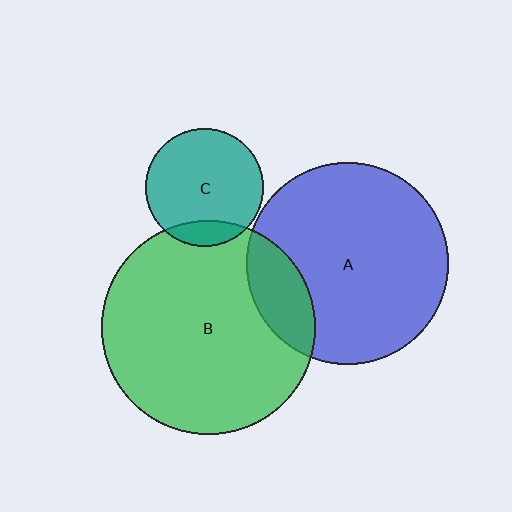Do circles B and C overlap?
Yes.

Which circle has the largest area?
Circle B (green).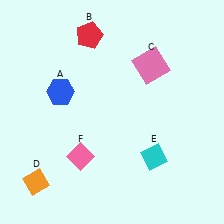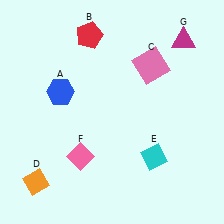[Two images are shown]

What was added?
A magenta triangle (G) was added in Image 2.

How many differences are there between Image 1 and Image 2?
There is 1 difference between the two images.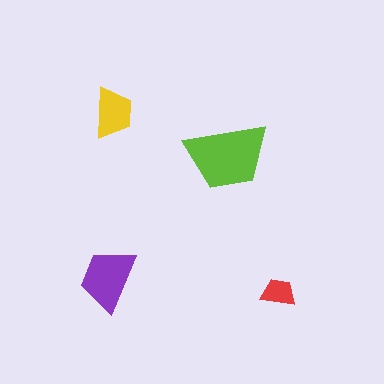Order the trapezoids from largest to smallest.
the lime one, the purple one, the yellow one, the red one.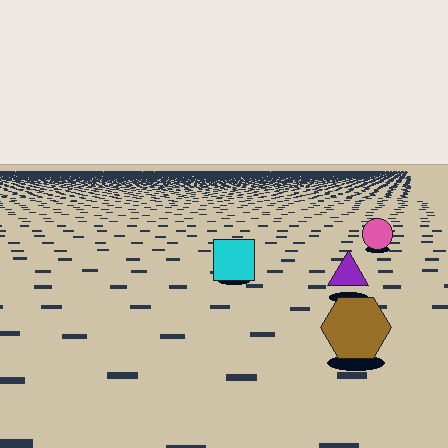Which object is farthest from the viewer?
The pink circle is farthest from the viewer. It appears smaller and the ground texture around it is denser.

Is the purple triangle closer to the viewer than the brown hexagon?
No. The brown hexagon is closer — you can tell from the texture gradient: the ground texture is coarser near it.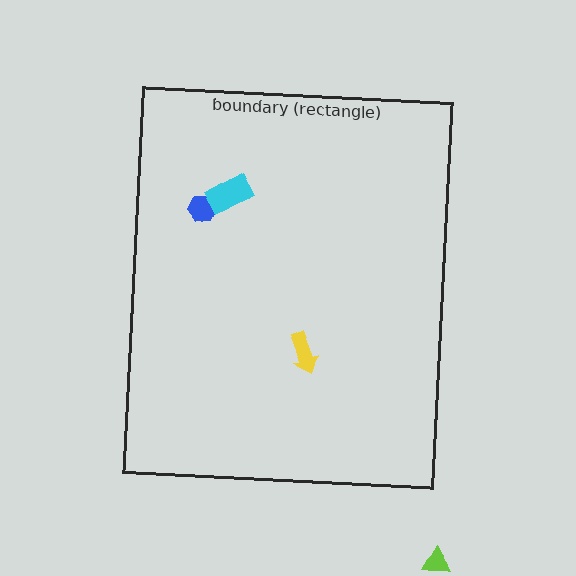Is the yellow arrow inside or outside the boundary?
Inside.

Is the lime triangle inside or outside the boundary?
Outside.